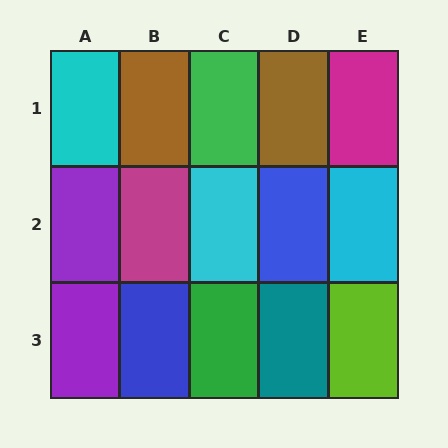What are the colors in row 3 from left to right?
Purple, blue, green, teal, lime.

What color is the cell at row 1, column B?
Brown.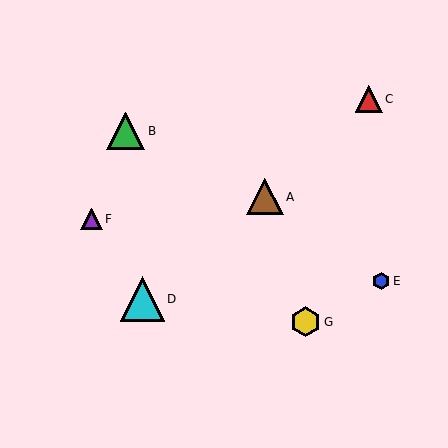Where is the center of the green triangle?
The center of the green triangle is at (126, 131).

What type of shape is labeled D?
Shape D is a cyan triangle.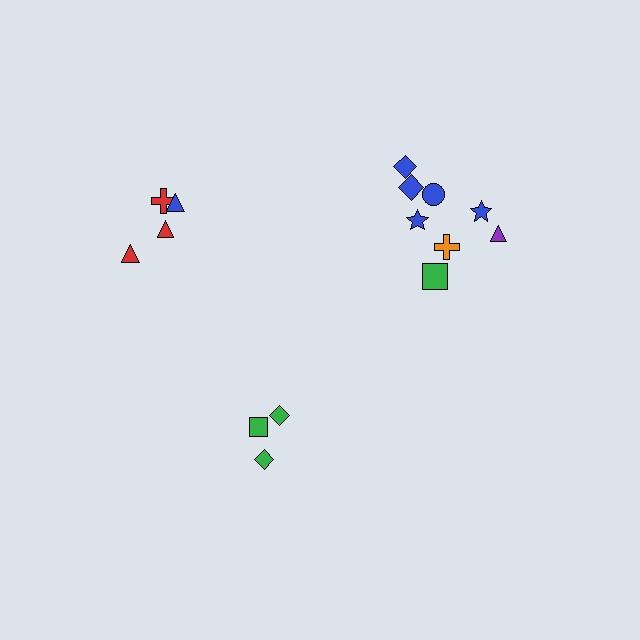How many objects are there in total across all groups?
There are 15 objects.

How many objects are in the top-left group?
There are 4 objects.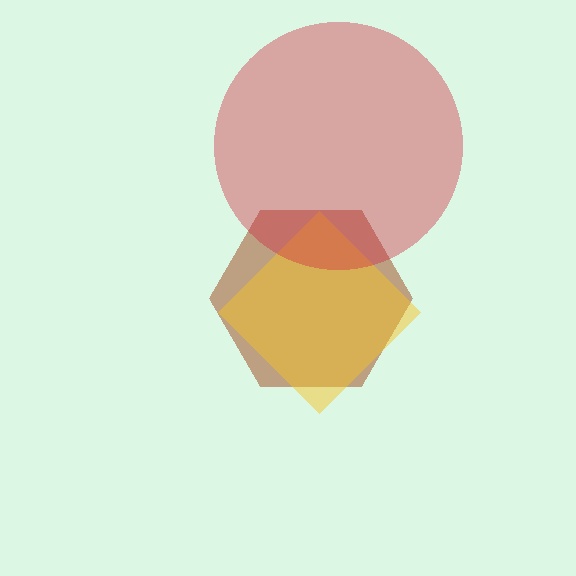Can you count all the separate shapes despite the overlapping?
Yes, there are 3 separate shapes.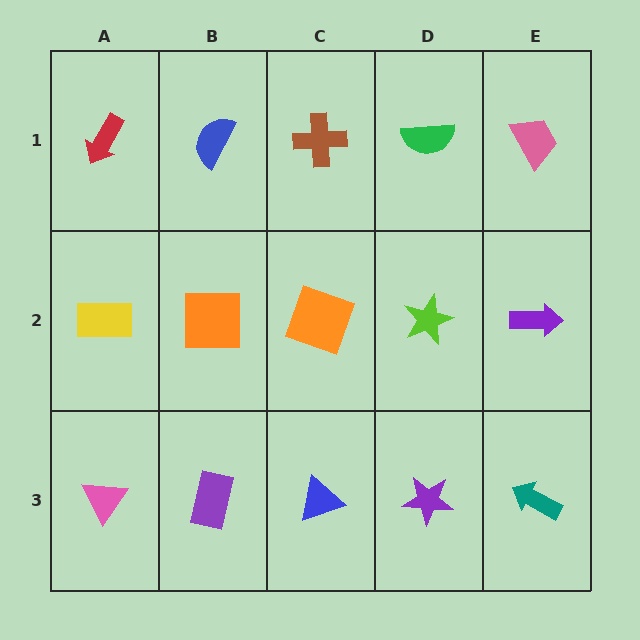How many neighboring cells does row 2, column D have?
4.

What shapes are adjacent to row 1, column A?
A yellow rectangle (row 2, column A), a blue semicircle (row 1, column B).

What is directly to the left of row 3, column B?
A pink triangle.